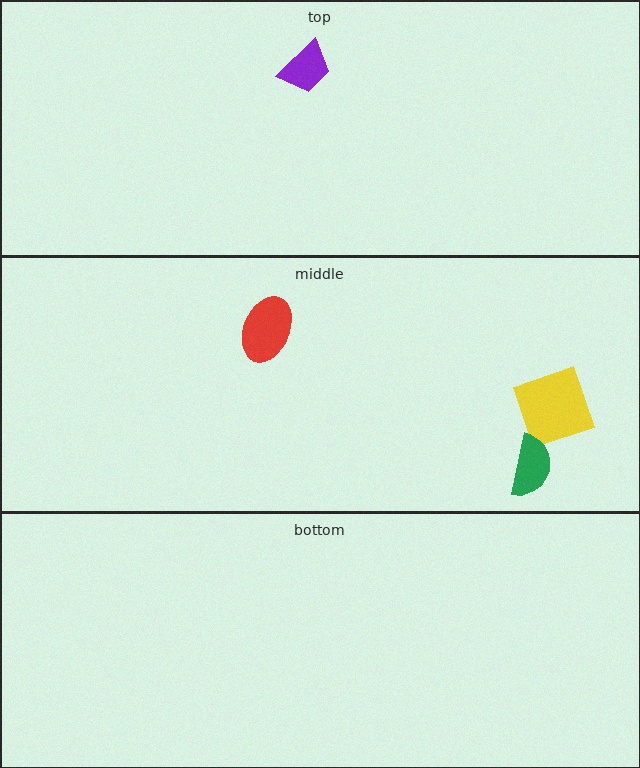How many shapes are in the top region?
1.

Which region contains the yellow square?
The middle region.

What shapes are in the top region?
The purple trapezoid.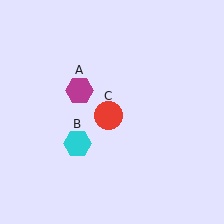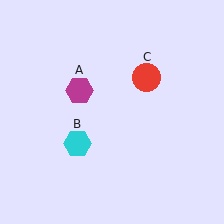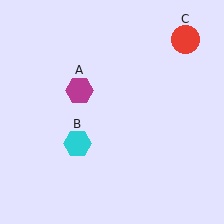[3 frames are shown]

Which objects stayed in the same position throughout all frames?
Magenta hexagon (object A) and cyan hexagon (object B) remained stationary.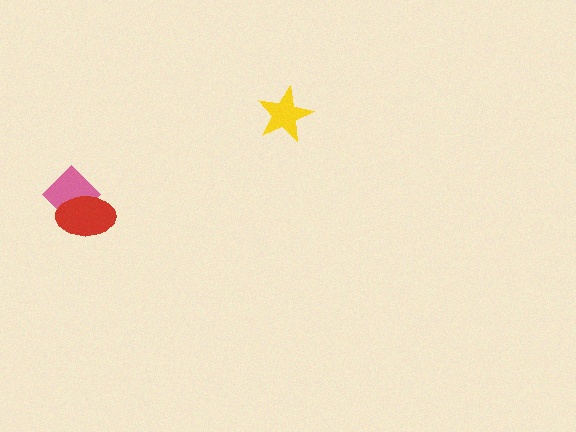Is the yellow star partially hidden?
No, no other shape covers it.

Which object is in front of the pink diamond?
The red ellipse is in front of the pink diamond.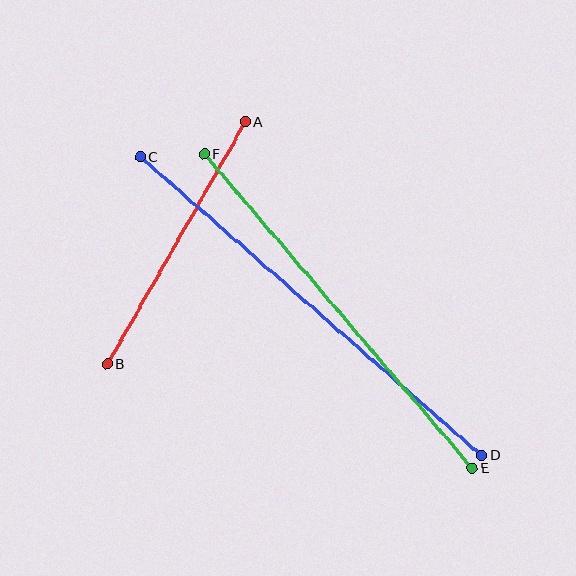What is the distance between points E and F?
The distance is approximately 413 pixels.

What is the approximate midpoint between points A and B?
The midpoint is at approximately (176, 243) pixels.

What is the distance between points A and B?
The distance is approximately 279 pixels.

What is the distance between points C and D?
The distance is approximately 454 pixels.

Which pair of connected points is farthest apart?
Points C and D are farthest apart.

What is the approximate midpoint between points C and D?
The midpoint is at approximately (311, 306) pixels.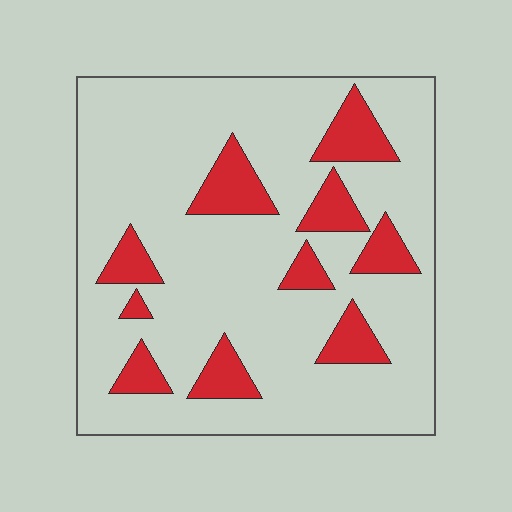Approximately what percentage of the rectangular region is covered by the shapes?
Approximately 20%.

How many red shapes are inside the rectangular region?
10.